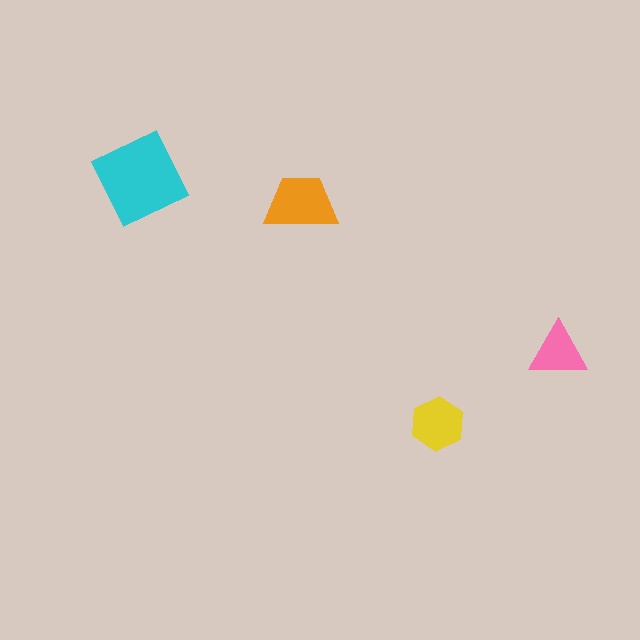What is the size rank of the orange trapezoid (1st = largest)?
2nd.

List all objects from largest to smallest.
The cyan square, the orange trapezoid, the yellow hexagon, the pink triangle.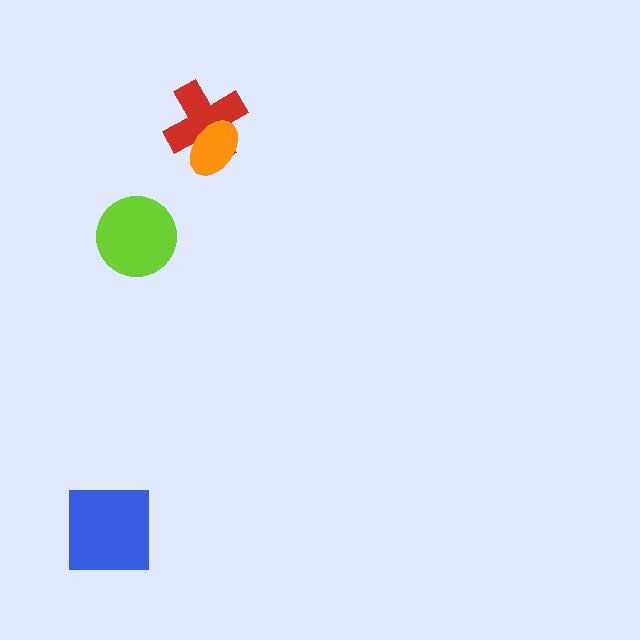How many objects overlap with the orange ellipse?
1 object overlaps with the orange ellipse.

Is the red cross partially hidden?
Yes, it is partially covered by another shape.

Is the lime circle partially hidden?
No, no other shape covers it.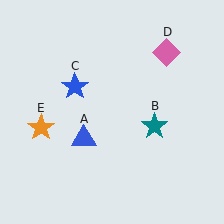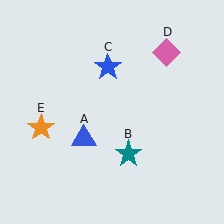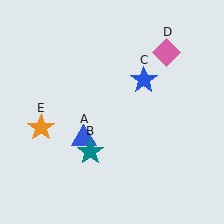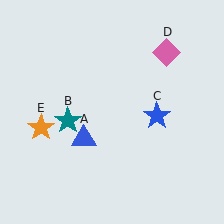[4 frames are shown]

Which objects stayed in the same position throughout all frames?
Blue triangle (object A) and pink diamond (object D) and orange star (object E) remained stationary.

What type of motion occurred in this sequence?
The teal star (object B), blue star (object C) rotated clockwise around the center of the scene.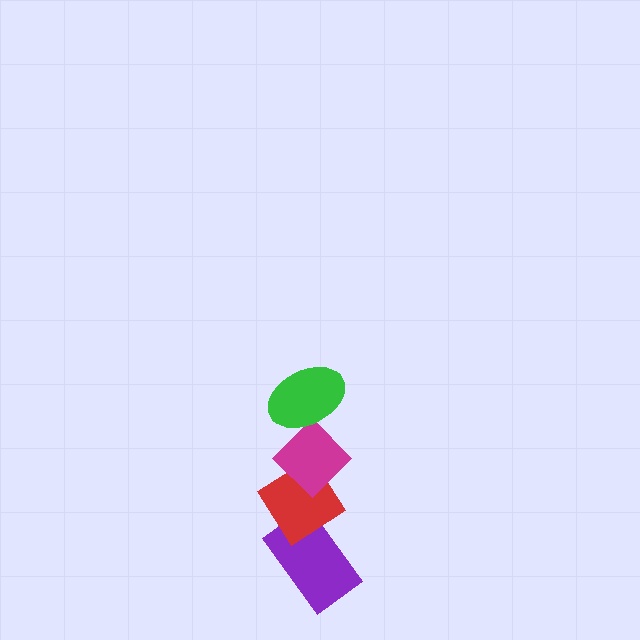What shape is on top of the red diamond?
The magenta diamond is on top of the red diamond.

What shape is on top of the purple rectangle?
The red diamond is on top of the purple rectangle.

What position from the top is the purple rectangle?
The purple rectangle is 4th from the top.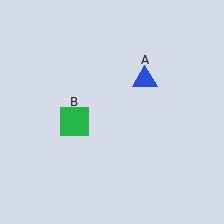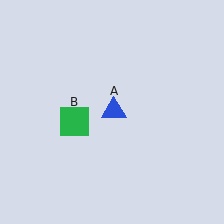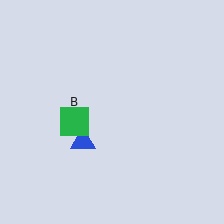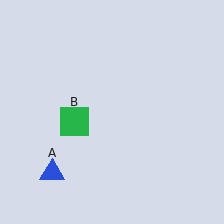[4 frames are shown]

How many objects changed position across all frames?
1 object changed position: blue triangle (object A).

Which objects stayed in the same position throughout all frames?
Green square (object B) remained stationary.